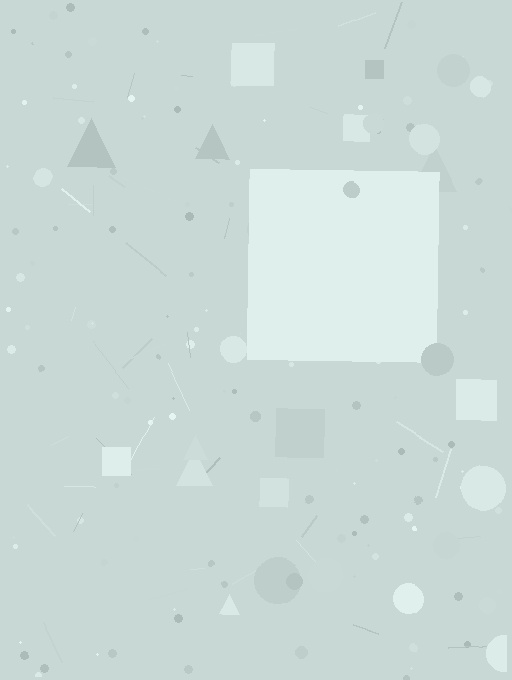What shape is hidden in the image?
A square is hidden in the image.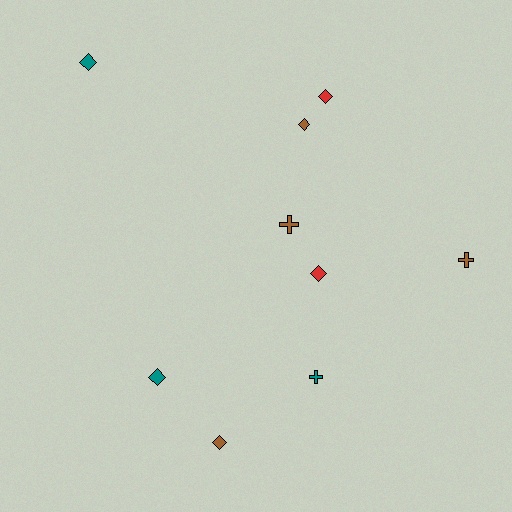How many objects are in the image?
There are 9 objects.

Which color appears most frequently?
Brown, with 4 objects.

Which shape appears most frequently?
Diamond, with 6 objects.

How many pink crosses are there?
There are no pink crosses.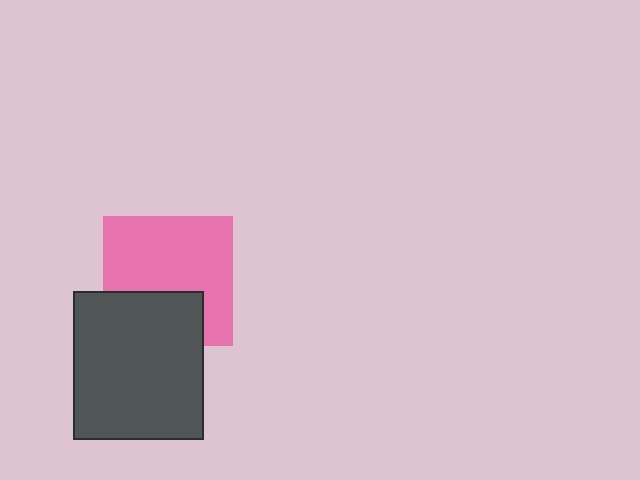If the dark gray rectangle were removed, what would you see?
You would see the complete pink square.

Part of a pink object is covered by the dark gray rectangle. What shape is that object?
It is a square.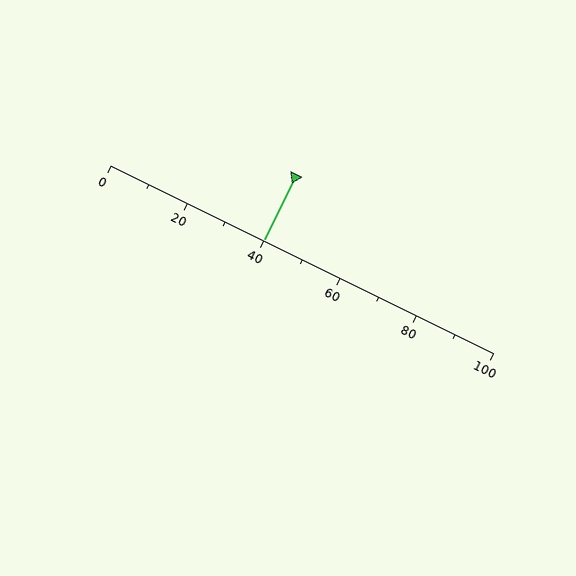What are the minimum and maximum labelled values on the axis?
The axis runs from 0 to 100.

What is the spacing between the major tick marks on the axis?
The major ticks are spaced 20 apart.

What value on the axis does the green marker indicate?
The marker indicates approximately 40.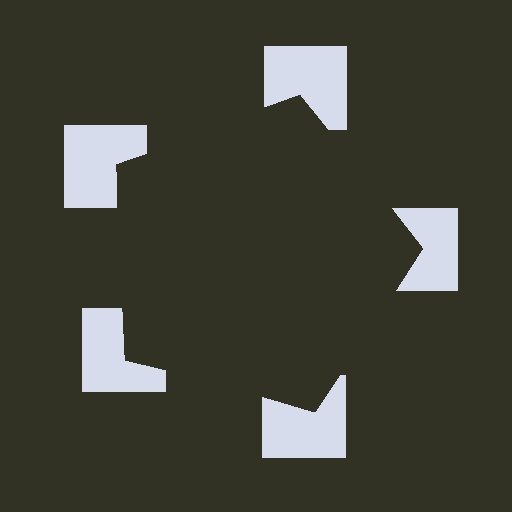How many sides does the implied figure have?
5 sides.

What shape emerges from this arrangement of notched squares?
An illusory pentagon — its edges are inferred from the aligned wedge cuts in the notched squares, not physically drawn.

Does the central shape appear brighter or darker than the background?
It typically appears slightly darker than the background, even though no actual brightness change is drawn.